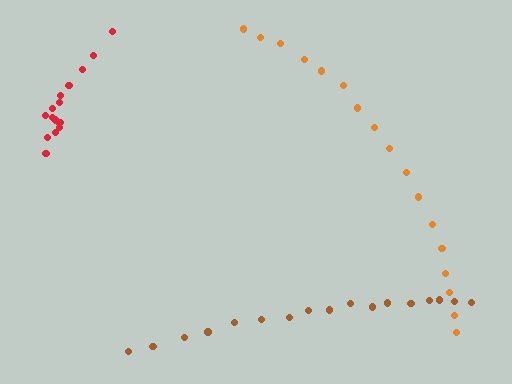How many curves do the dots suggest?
There are 3 distinct paths.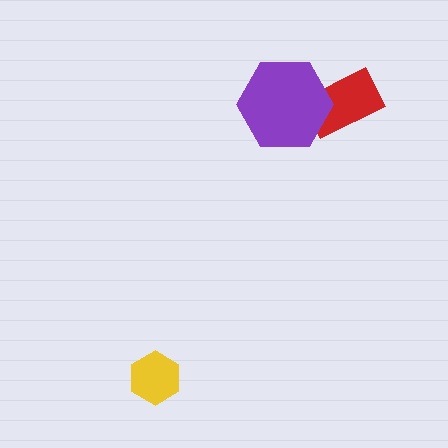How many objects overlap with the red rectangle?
1 object overlaps with the red rectangle.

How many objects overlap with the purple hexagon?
1 object overlaps with the purple hexagon.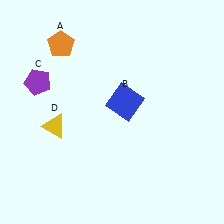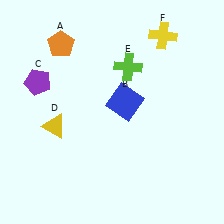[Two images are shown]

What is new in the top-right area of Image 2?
A lime cross (E) was added in the top-right area of Image 2.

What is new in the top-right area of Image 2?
A yellow cross (F) was added in the top-right area of Image 2.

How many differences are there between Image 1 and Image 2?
There are 2 differences between the two images.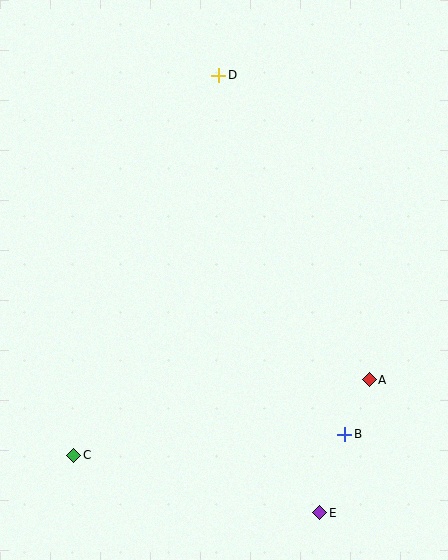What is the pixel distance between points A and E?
The distance between A and E is 142 pixels.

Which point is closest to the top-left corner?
Point D is closest to the top-left corner.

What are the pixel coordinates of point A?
Point A is at (369, 380).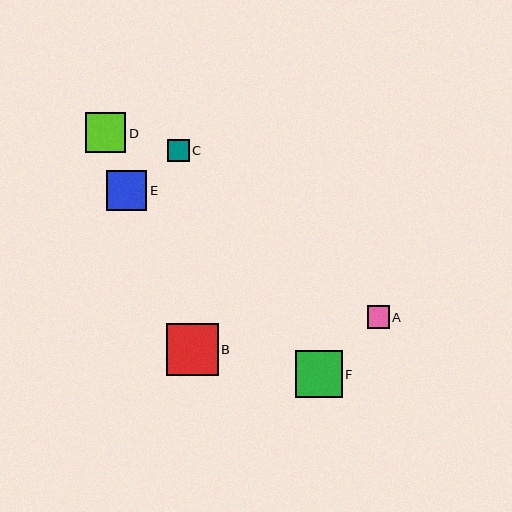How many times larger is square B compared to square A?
Square B is approximately 2.3 times the size of square A.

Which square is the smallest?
Square C is the smallest with a size of approximately 22 pixels.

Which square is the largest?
Square B is the largest with a size of approximately 52 pixels.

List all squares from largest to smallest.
From largest to smallest: B, F, E, D, A, C.